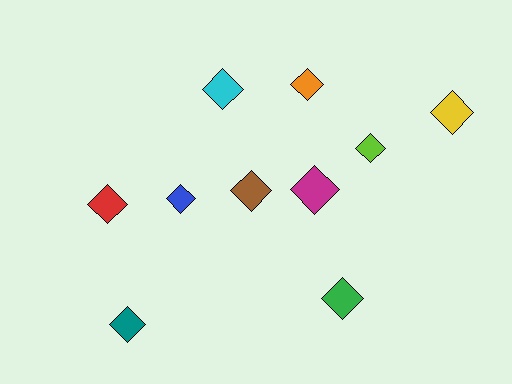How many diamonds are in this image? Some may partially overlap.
There are 10 diamonds.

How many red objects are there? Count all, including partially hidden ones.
There is 1 red object.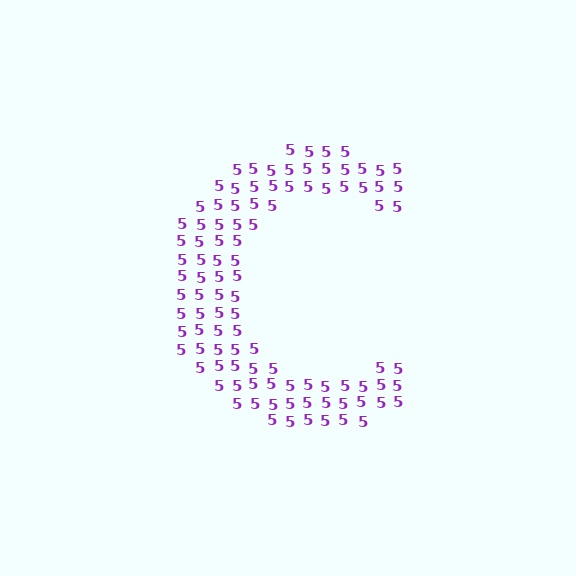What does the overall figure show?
The overall figure shows the letter C.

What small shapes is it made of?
It is made of small digit 5's.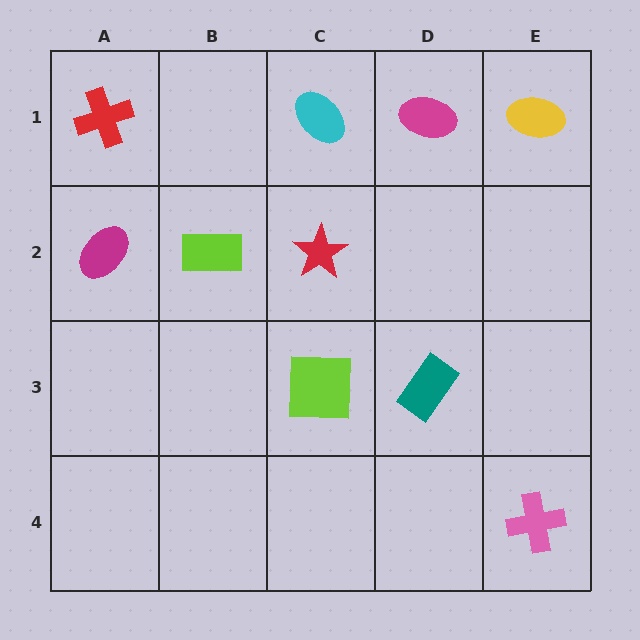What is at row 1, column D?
A magenta ellipse.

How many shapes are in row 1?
4 shapes.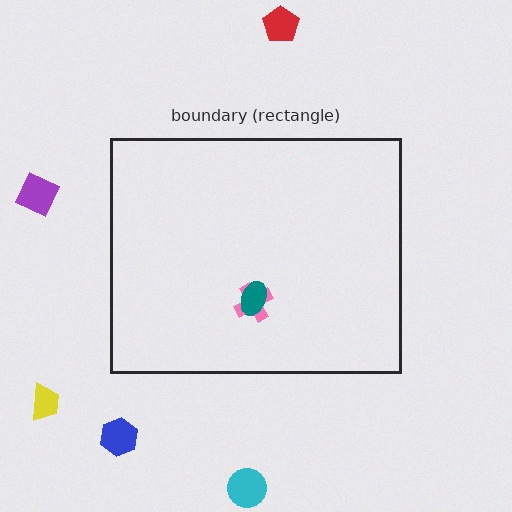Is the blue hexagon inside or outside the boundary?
Outside.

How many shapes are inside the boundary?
2 inside, 5 outside.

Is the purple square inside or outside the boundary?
Outside.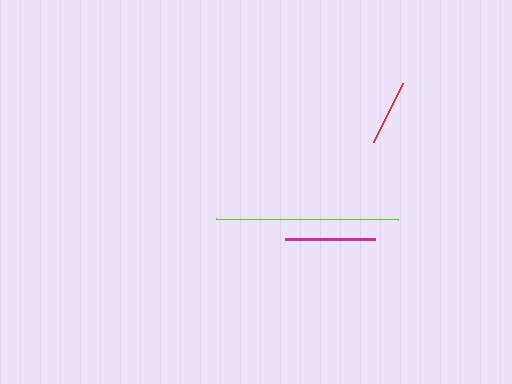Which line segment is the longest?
The lime line is the longest at approximately 183 pixels.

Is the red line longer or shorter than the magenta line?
The magenta line is longer than the red line.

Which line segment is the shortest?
The red line is the shortest at approximately 66 pixels.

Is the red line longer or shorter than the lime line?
The lime line is longer than the red line.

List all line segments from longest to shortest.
From longest to shortest: lime, magenta, red.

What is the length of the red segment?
The red segment is approximately 66 pixels long.